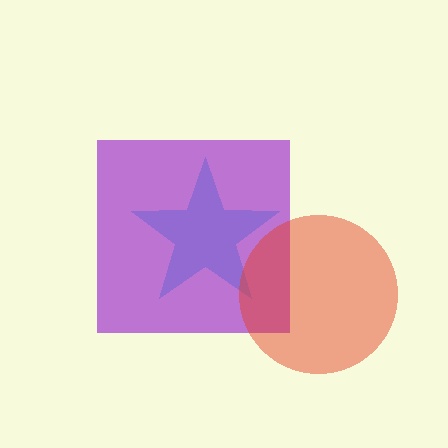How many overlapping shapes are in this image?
There are 3 overlapping shapes in the image.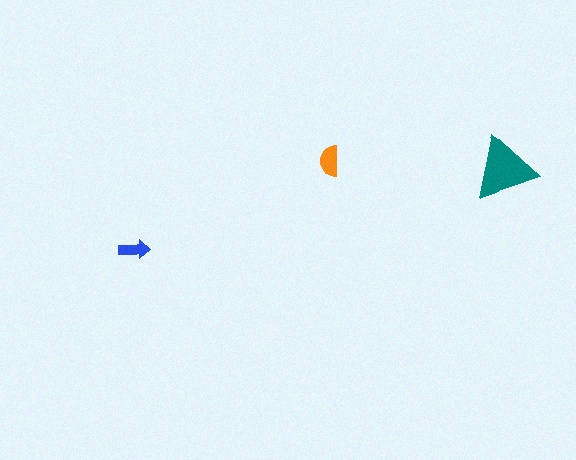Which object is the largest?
The teal triangle.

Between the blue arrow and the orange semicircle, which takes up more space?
The orange semicircle.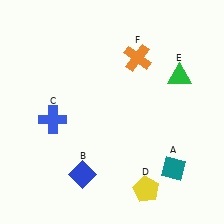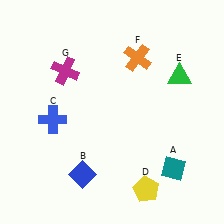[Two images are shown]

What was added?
A magenta cross (G) was added in Image 2.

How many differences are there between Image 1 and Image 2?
There is 1 difference between the two images.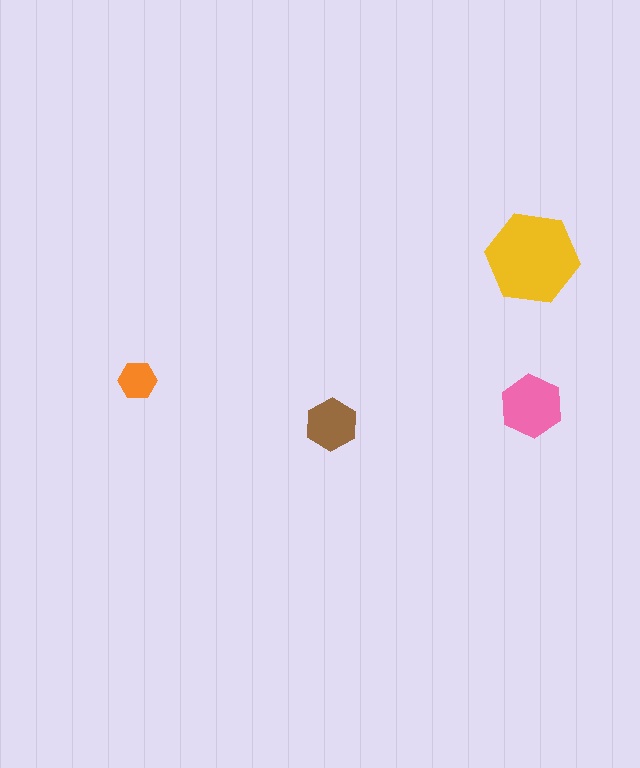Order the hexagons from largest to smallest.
the yellow one, the pink one, the brown one, the orange one.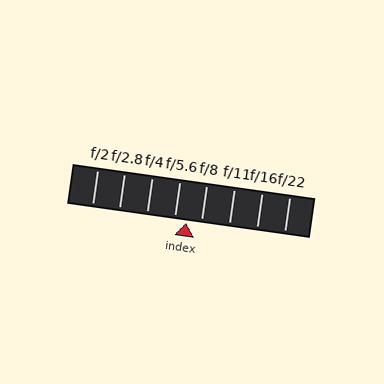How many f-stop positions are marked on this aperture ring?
There are 8 f-stop positions marked.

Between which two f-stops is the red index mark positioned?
The index mark is between f/5.6 and f/8.